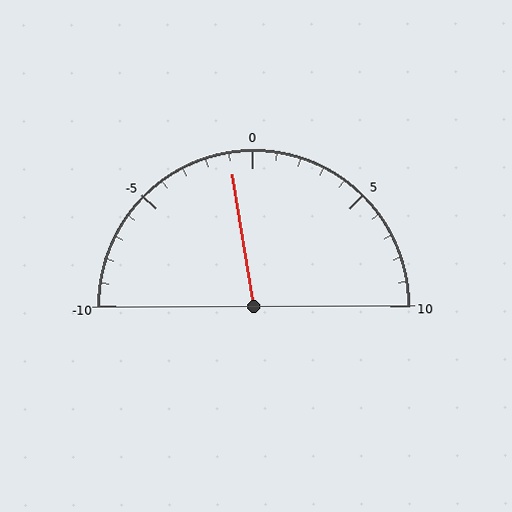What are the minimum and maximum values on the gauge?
The gauge ranges from -10 to 10.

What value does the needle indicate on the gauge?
The needle indicates approximately -1.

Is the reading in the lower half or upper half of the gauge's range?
The reading is in the lower half of the range (-10 to 10).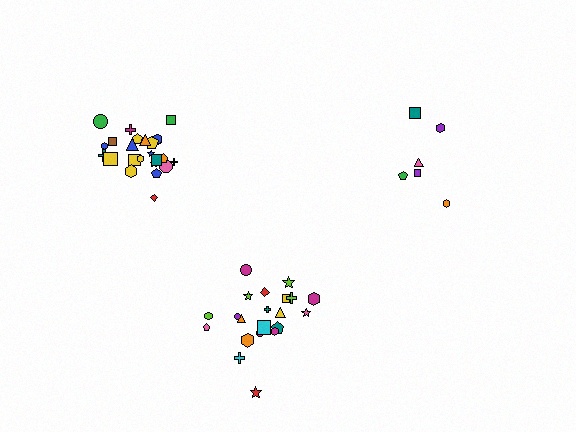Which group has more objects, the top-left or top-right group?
The top-left group.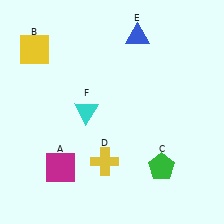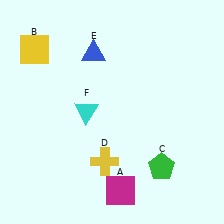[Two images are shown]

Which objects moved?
The objects that moved are: the magenta square (A), the blue triangle (E).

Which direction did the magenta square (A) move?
The magenta square (A) moved right.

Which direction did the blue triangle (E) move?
The blue triangle (E) moved left.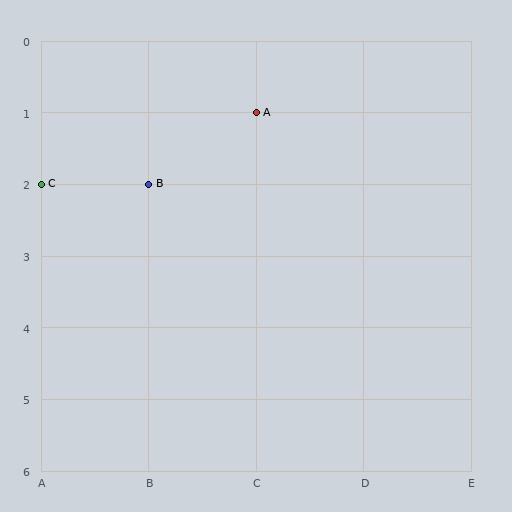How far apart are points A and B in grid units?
Points A and B are 1 column and 1 row apart (about 1.4 grid units diagonally).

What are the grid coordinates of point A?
Point A is at grid coordinates (C, 1).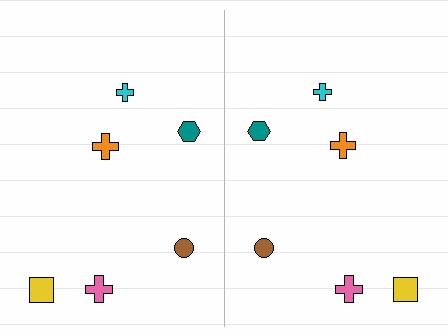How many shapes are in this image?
There are 12 shapes in this image.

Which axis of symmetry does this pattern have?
The pattern has a vertical axis of symmetry running through the center of the image.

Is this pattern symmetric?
Yes, this pattern has bilateral (reflection) symmetry.